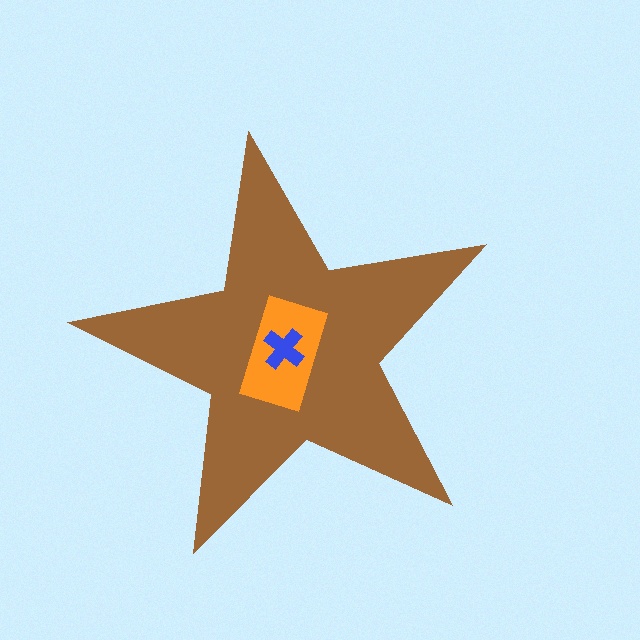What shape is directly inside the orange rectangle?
The blue cross.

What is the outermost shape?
The brown star.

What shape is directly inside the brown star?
The orange rectangle.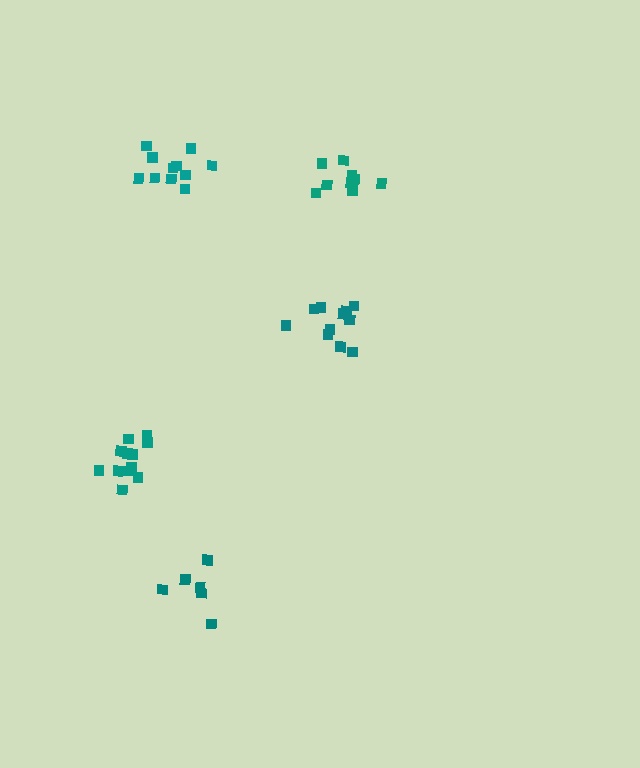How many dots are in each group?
Group 1: 12 dots, Group 2: 11 dots, Group 3: 11 dots, Group 4: 9 dots, Group 5: 6 dots (49 total).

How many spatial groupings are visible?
There are 5 spatial groupings.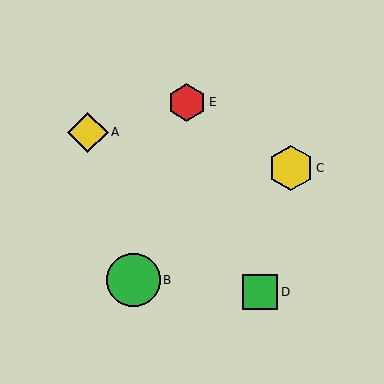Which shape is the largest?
The green circle (labeled B) is the largest.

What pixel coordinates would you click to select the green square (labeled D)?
Click at (260, 292) to select the green square D.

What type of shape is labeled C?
Shape C is a yellow hexagon.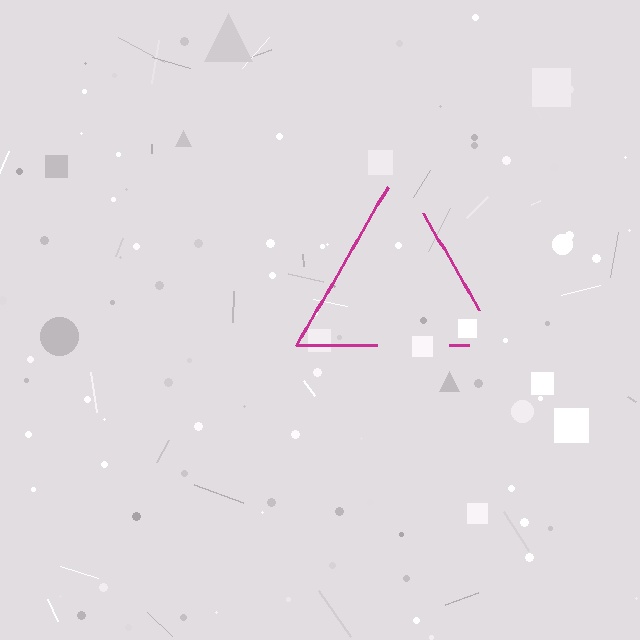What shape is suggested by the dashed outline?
The dashed outline suggests a triangle.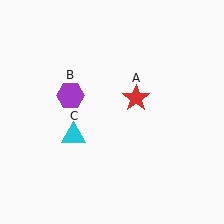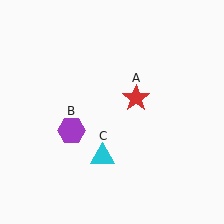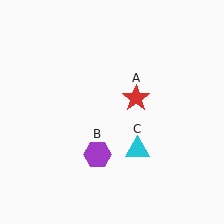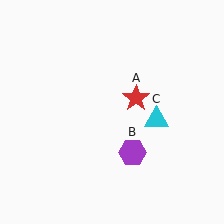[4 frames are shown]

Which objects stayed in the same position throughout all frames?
Red star (object A) remained stationary.